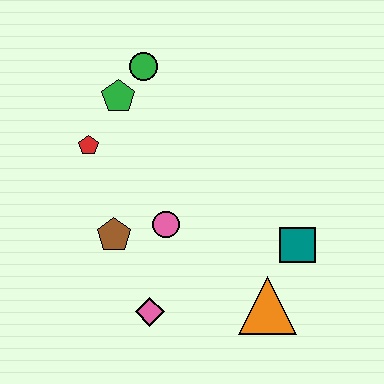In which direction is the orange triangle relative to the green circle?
The orange triangle is below the green circle.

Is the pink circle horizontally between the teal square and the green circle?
Yes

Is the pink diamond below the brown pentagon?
Yes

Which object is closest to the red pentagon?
The green pentagon is closest to the red pentagon.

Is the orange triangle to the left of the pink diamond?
No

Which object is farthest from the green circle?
The orange triangle is farthest from the green circle.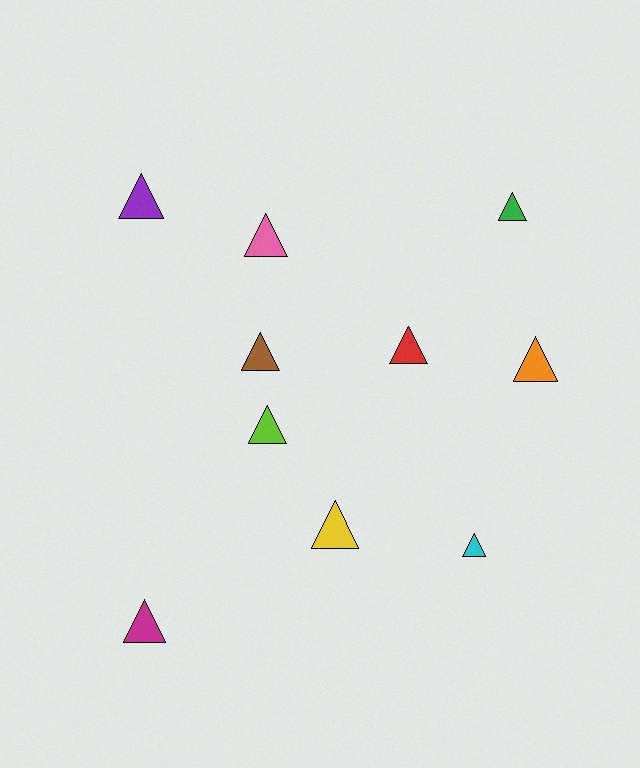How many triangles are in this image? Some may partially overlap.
There are 10 triangles.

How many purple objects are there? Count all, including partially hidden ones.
There is 1 purple object.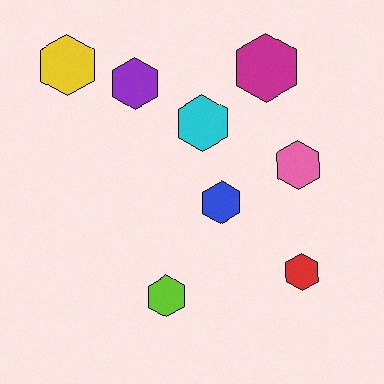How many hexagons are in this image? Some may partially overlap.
There are 8 hexagons.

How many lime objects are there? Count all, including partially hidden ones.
There is 1 lime object.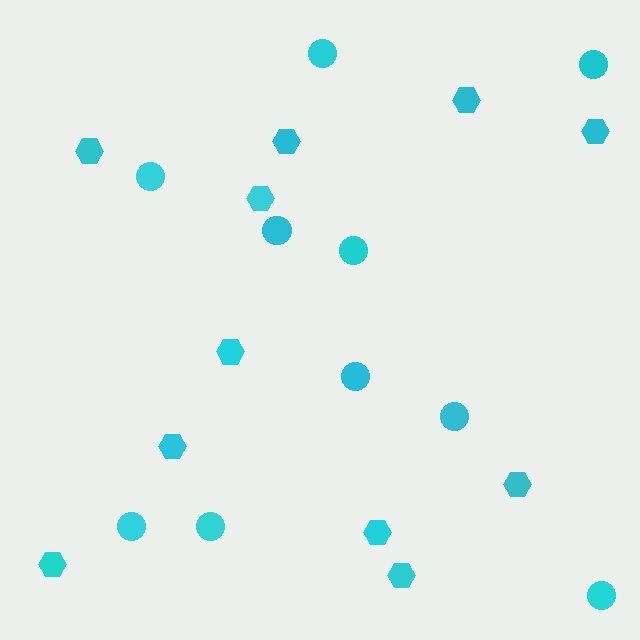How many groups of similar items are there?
There are 2 groups: one group of circles (10) and one group of hexagons (11).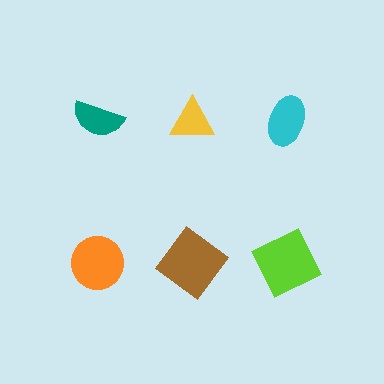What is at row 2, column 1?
An orange circle.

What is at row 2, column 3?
A lime square.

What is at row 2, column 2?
A brown diamond.